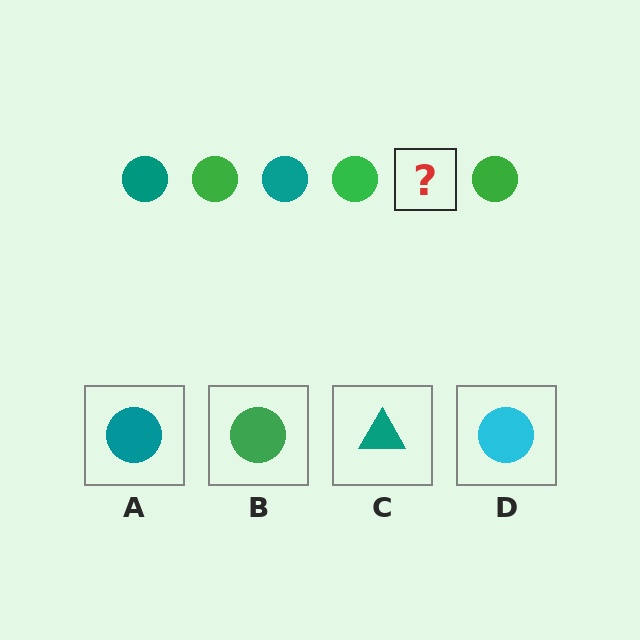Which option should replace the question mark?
Option A.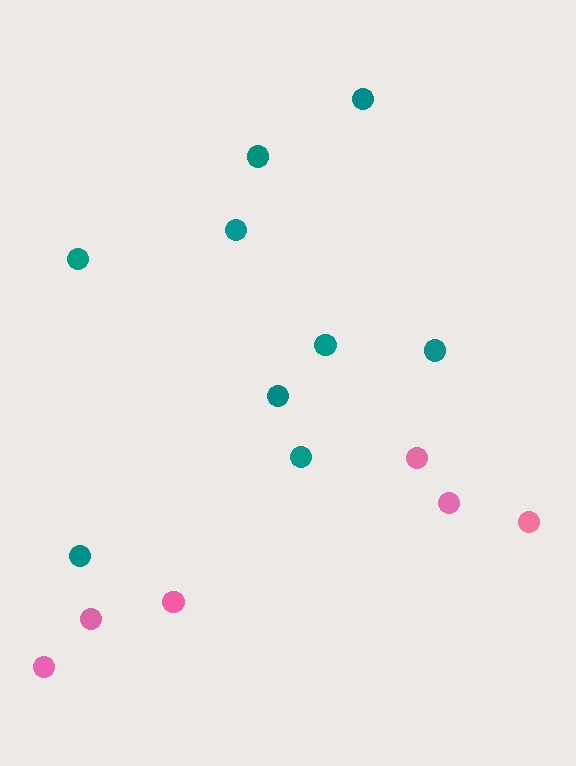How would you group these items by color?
There are 2 groups: one group of teal circles (9) and one group of pink circles (6).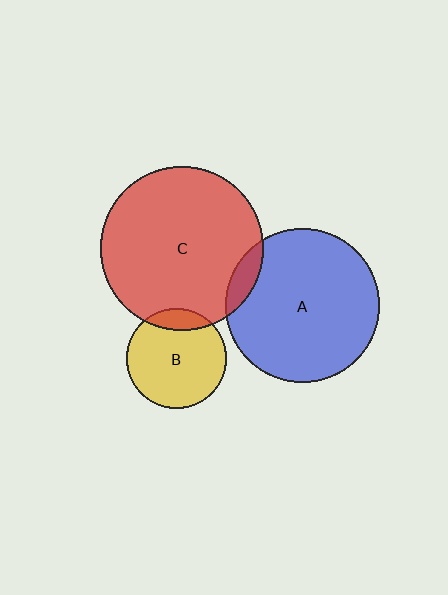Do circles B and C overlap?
Yes.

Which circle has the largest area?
Circle C (red).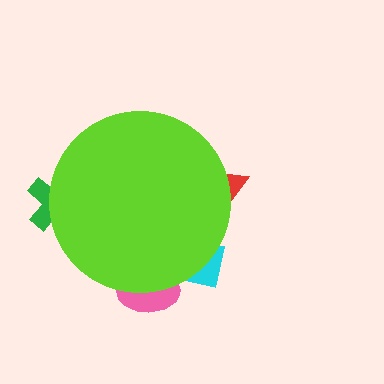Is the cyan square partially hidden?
Yes, the cyan square is partially hidden behind the lime circle.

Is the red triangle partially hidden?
Yes, the red triangle is partially hidden behind the lime circle.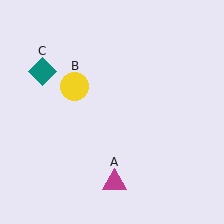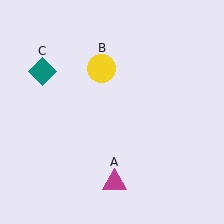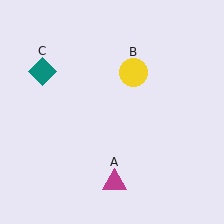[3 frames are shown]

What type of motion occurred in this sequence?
The yellow circle (object B) rotated clockwise around the center of the scene.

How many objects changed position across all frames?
1 object changed position: yellow circle (object B).